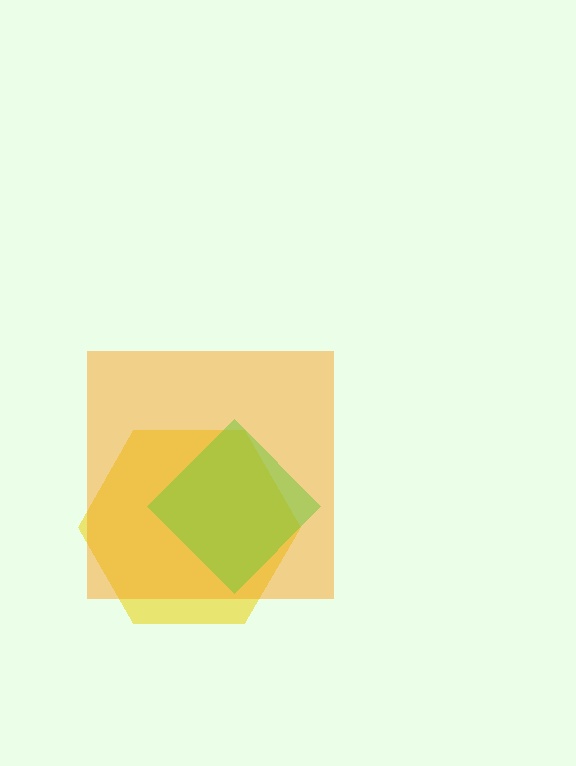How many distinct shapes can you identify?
There are 3 distinct shapes: a yellow hexagon, an orange square, a lime diamond.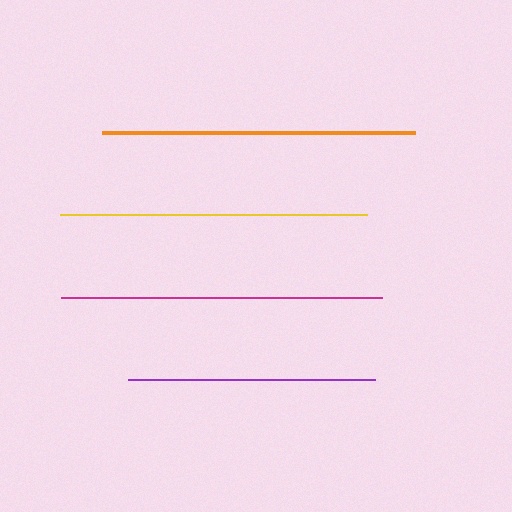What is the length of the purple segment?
The purple segment is approximately 247 pixels long.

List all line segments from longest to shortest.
From longest to shortest: magenta, orange, yellow, purple.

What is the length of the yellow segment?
The yellow segment is approximately 306 pixels long.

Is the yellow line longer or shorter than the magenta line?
The magenta line is longer than the yellow line.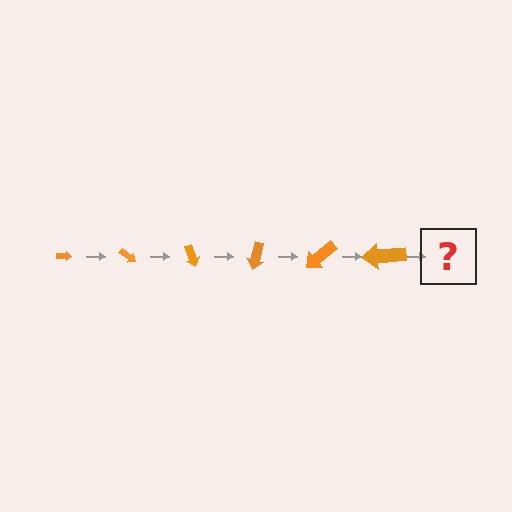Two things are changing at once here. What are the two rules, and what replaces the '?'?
The two rules are that the arrow grows larger each step and it rotates 35 degrees each step. The '?' should be an arrow, larger than the previous one and rotated 210 degrees from the start.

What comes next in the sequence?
The next element should be an arrow, larger than the previous one and rotated 210 degrees from the start.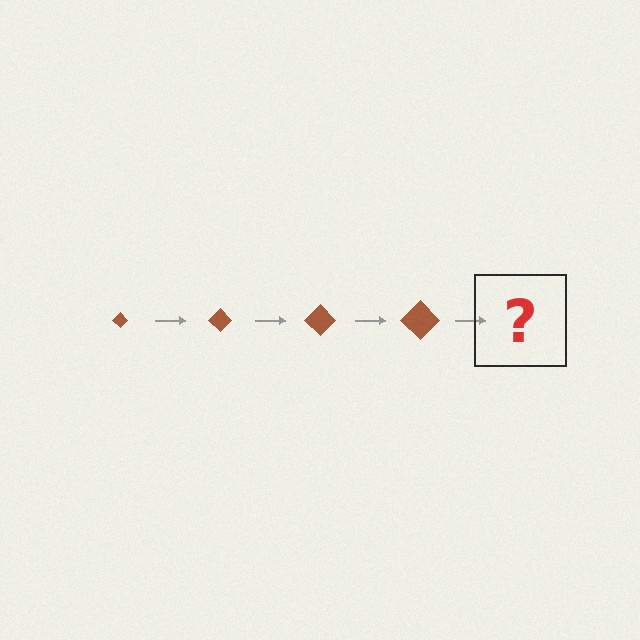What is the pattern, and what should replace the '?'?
The pattern is that the diamond gets progressively larger each step. The '?' should be a brown diamond, larger than the previous one.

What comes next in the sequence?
The next element should be a brown diamond, larger than the previous one.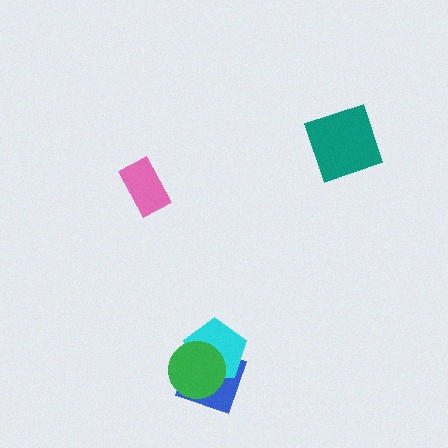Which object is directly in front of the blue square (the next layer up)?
The cyan pentagon is directly in front of the blue square.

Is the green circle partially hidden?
No, no other shape covers it.